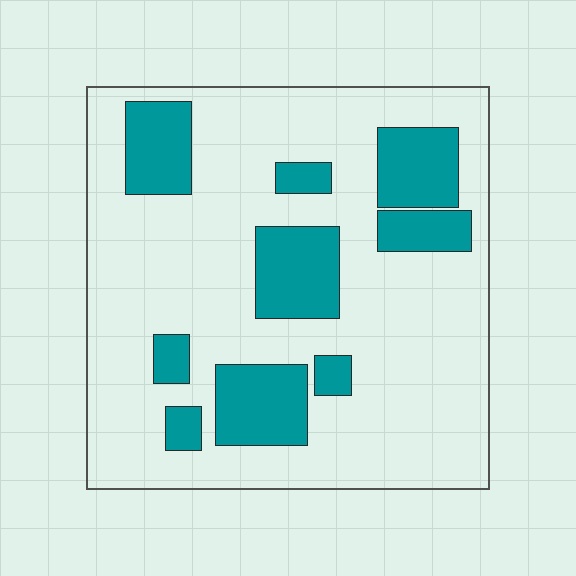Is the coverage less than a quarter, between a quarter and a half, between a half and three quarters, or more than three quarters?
Less than a quarter.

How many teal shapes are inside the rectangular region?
9.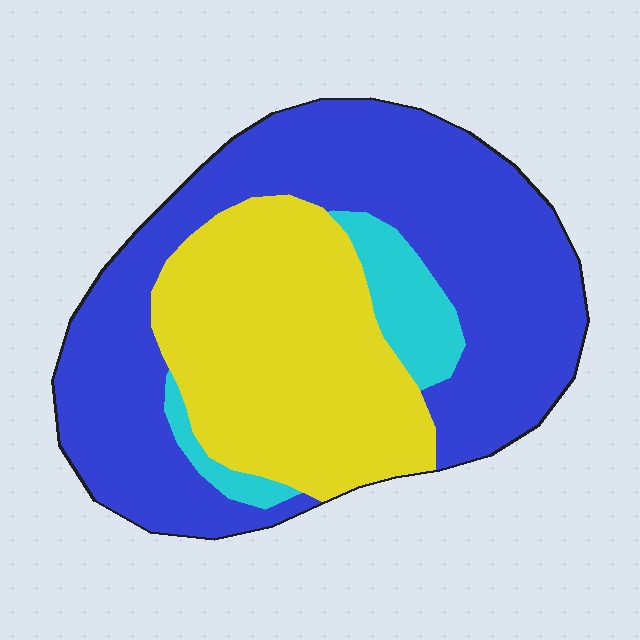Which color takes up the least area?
Cyan, at roughly 10%.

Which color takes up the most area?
Blue, at roughly 55%.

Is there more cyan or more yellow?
Yellow.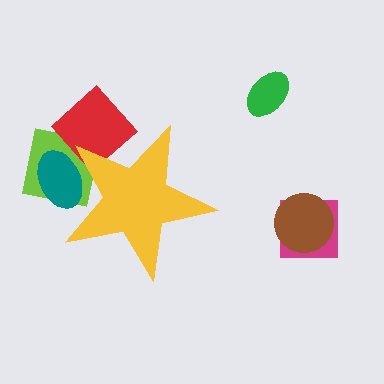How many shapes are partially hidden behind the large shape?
3 shapes are partially hidden.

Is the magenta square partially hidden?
No, the magenta square is fully visible.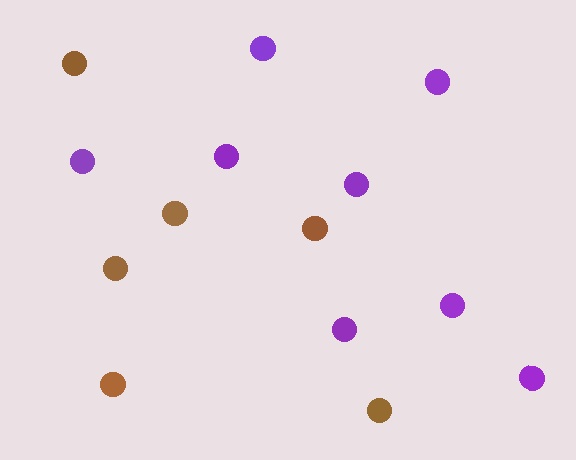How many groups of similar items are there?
There are 2 groups: one group of purple circles (8) and one group of brown circles (6).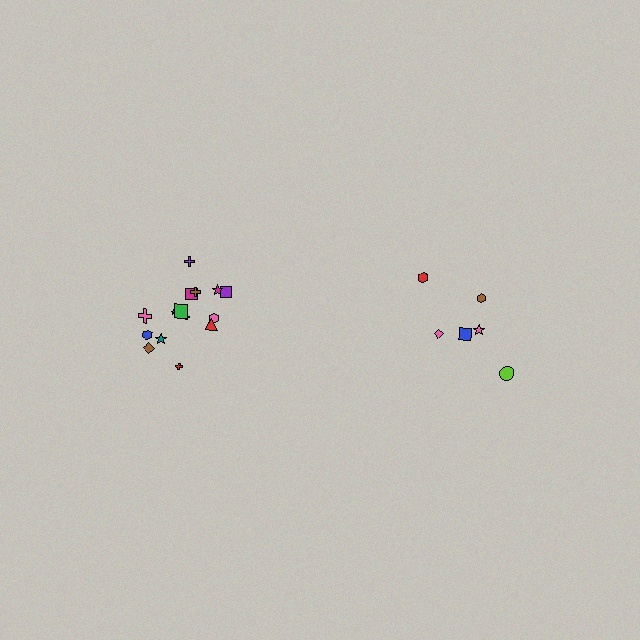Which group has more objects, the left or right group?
The left group.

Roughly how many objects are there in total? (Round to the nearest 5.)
Roughly 20 objects in total.